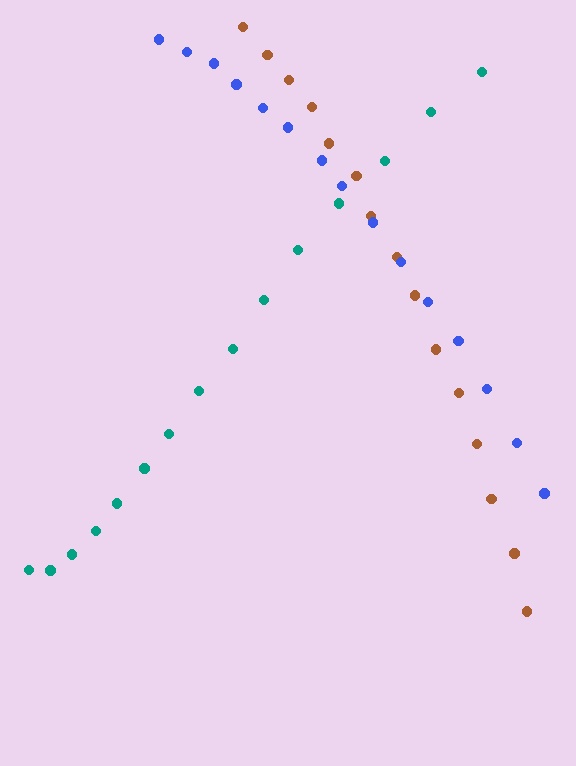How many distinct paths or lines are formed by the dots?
There are 3 distinct paths.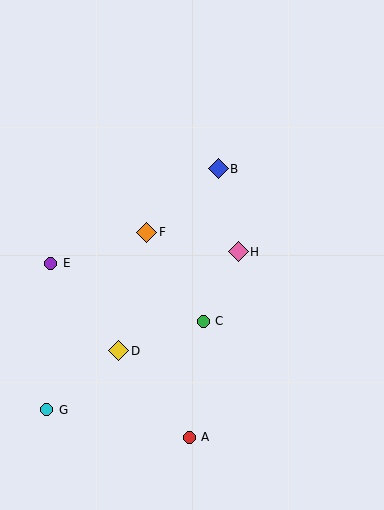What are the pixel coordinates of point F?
Point F is at (147, 232).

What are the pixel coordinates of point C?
Point C is at (203, 321).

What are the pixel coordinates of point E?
Point E is at (51, 263).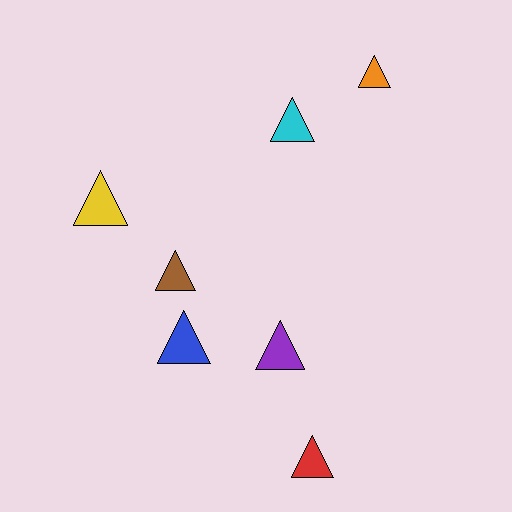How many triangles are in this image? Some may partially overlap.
There are 7 triangles.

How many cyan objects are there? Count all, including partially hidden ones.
There is 1 cyan object.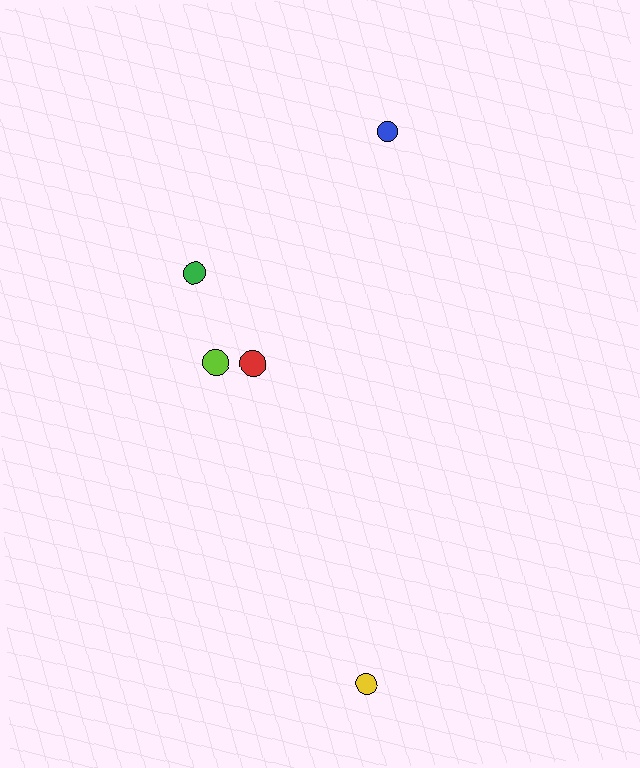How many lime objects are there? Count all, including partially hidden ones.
There is 1 lime object.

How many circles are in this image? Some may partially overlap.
There are 5 circles.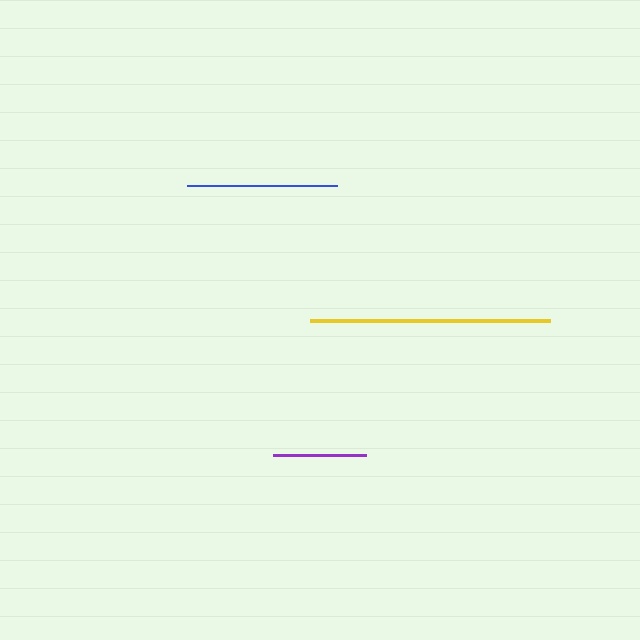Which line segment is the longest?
The yellow line is the longest at approximately 239 pixels.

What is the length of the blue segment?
The blue segment is approximately 150 pixels long.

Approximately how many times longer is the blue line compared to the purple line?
The blue line is approximately 1.6 times the length of the purple line.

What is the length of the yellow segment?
The yellow segment is approximately 239 pixels long.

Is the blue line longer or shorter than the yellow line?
The yellow line is longer than the blue line.